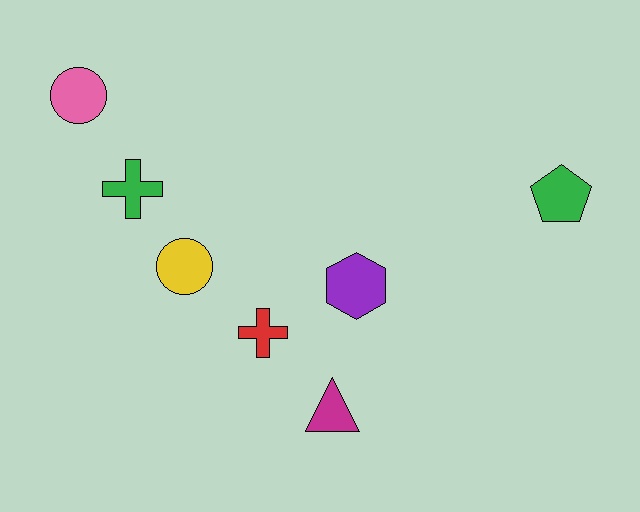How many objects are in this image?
There are 7 objects.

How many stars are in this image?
There are no stars.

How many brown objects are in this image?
There are no brown objects.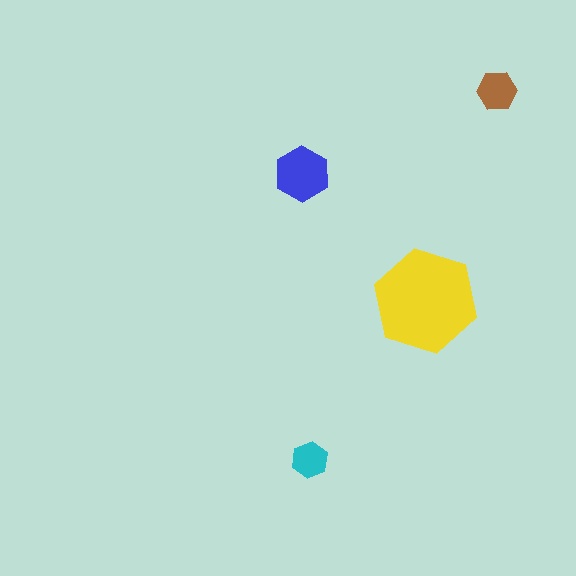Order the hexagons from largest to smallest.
the yellow one, the blue one, the brown one, the cyan one.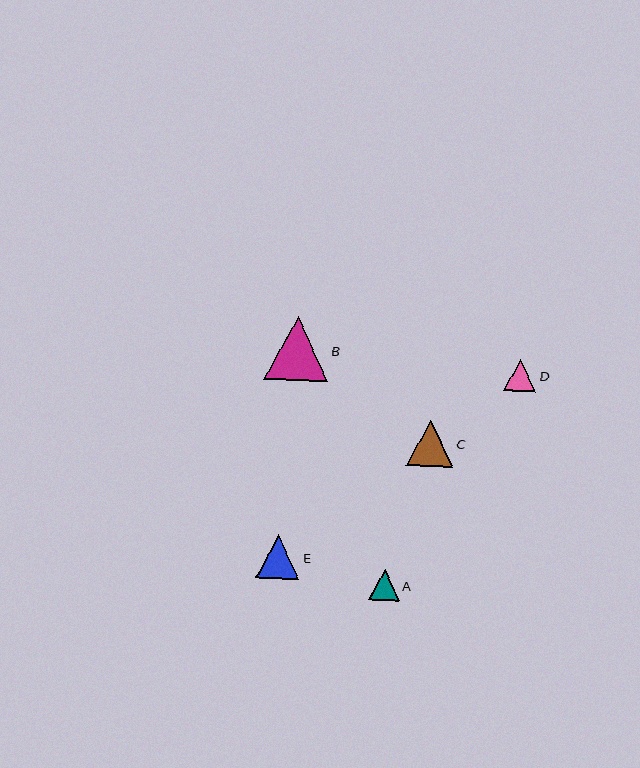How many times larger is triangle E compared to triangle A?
Triangle E is approximately 1.4 times the size of triangle A.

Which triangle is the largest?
Triangle B is the largest with a size of approximately 64 pixels.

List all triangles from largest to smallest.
From largest to smallest: B, C, E, D, A.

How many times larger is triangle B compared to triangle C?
Triangle B is approximately 1.4 times the size of triangle C.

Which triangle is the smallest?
Triangle A is the smallest with a size of approximately 31 pixels.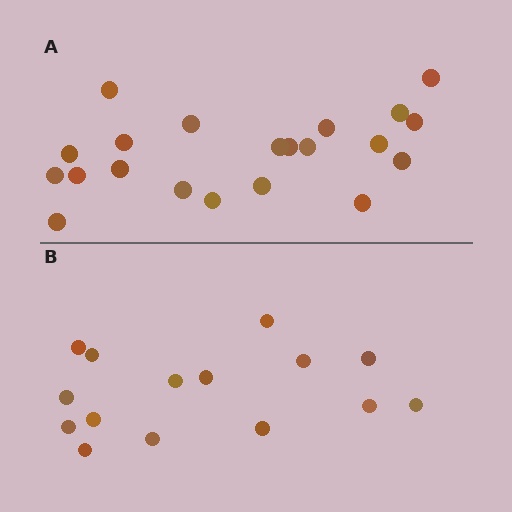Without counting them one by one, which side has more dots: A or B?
Region A (the top region) has more dots.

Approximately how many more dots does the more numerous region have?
Region A has about 6 more dots than region B.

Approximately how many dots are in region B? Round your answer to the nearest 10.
About 20 dots. (The exact count is 15, which rounds to 20.)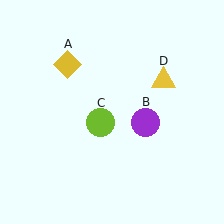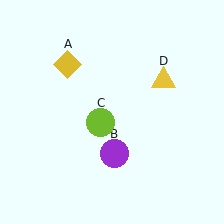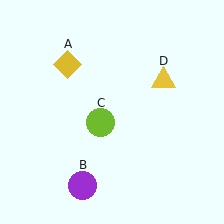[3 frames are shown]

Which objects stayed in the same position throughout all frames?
Yellow diamond (object A) and lime circle (object C) and yellow triangle (object D) remained stationary.